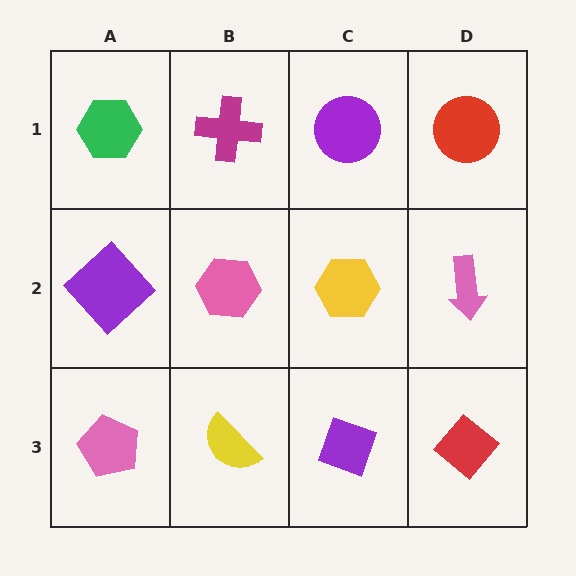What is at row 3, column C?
A purple diamond.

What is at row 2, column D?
A pink arrow.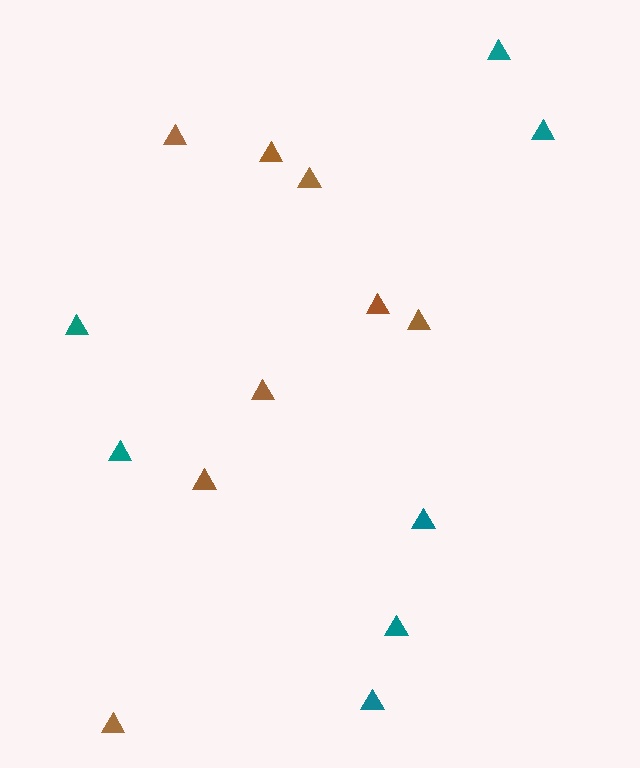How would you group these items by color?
There are 2 groups: one group of brown triangles (8) and one group of teal triangles (7).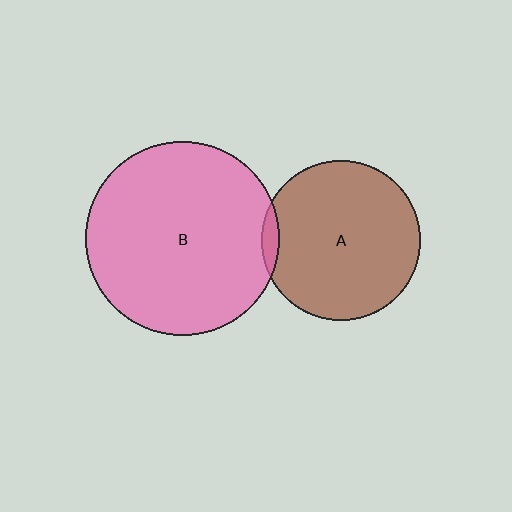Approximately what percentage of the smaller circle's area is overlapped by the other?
Approximately 5%.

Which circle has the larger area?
Circle B (pink).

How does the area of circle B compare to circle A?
Approximately 1.5 times.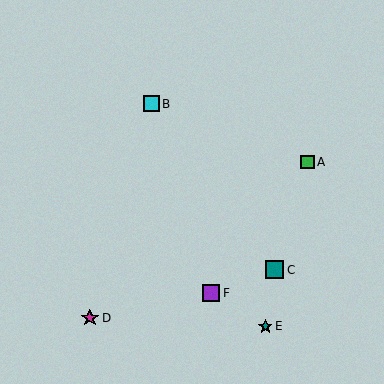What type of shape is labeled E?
Shape E is a teal star.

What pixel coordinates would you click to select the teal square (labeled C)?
Click at (275, 270) to select the teal square C.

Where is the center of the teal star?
The center of the teal star is at (265, 327).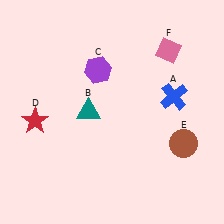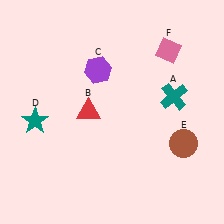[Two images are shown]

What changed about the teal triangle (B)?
In Image 1, B is teal. In Image 2, it changed to red.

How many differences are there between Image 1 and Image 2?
There are 3 differences between the two images.